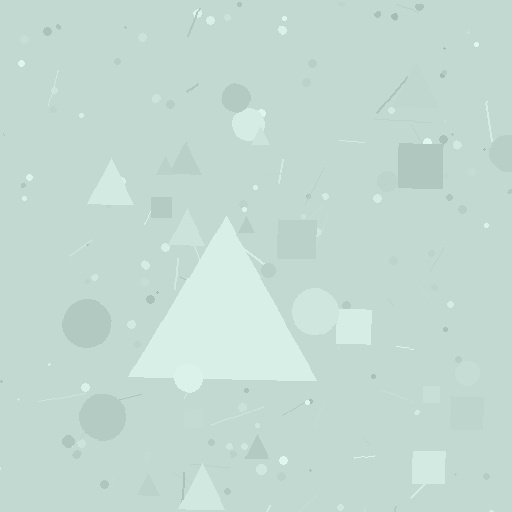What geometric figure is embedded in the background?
A triangle is embedded in the background.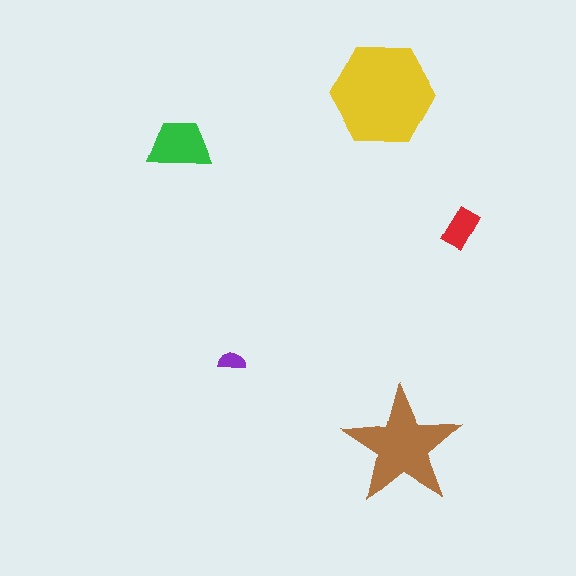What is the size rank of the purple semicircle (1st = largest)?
5th.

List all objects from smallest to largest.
The purple semicircle, the red rectangle, the green trapezoid, the brown star, the yellow hexagon.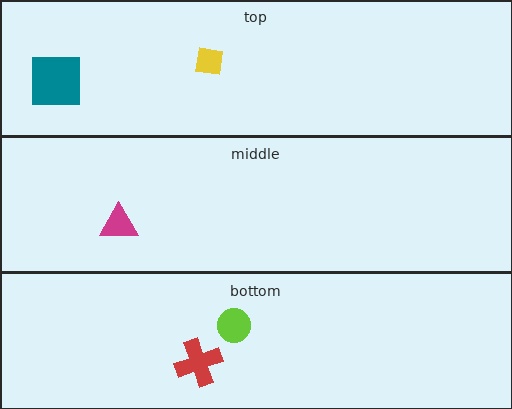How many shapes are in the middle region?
1.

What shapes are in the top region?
The yellow square, the teal square.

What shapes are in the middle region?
The magenta triangle.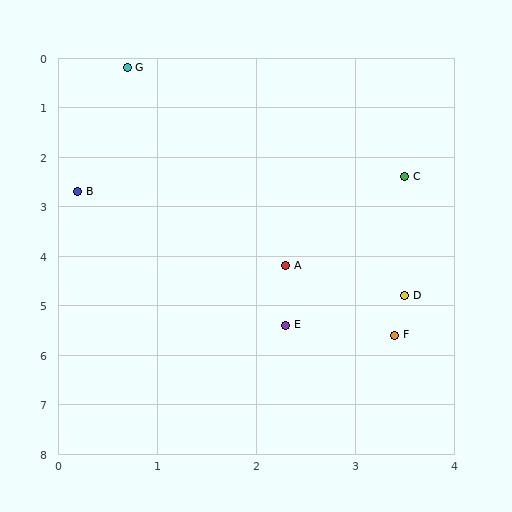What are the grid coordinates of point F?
Point F is at approximately (3.4, 5.6).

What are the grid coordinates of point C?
Point C is at approximately (3.5, 2.4).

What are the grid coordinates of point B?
Point B is at approximately (0.2, 2.7).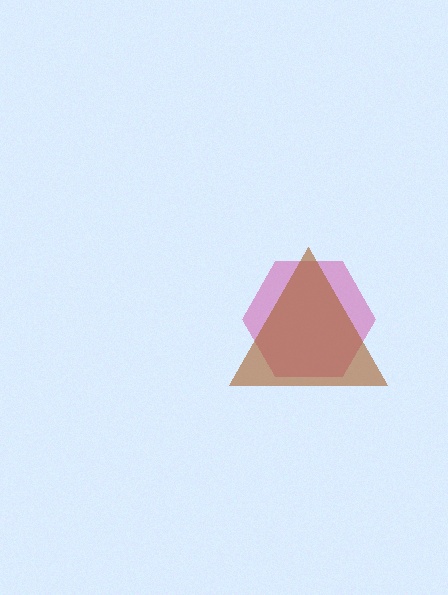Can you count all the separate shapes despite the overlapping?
Yes, there are 2 separate shapes.